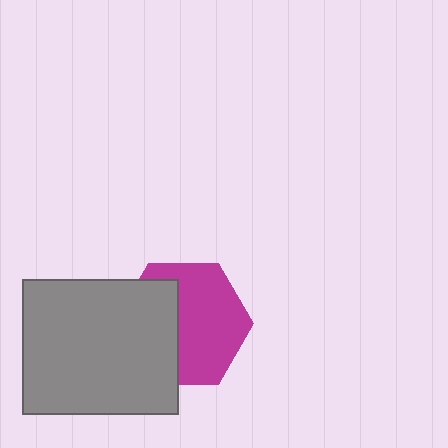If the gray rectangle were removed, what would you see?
You would see the complete magenta hexagon.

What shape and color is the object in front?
The object in front is a gray rectangle.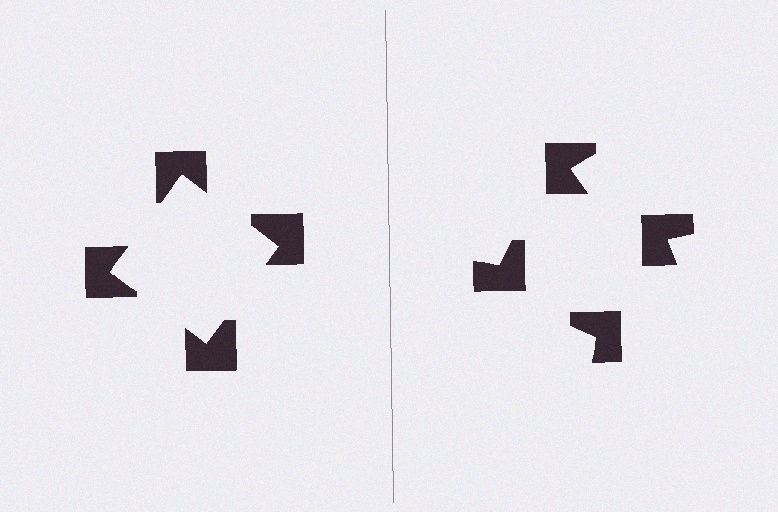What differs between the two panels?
The notched squares are positioned identically on both sides; only the wedge orientations differ. On the left they align to a square; on the right they are misaligned.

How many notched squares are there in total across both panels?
8 — 4 on each side.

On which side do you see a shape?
An illusory square appears on the left side. On the right side the wedge cuts are rotated, so no coherent shape forms.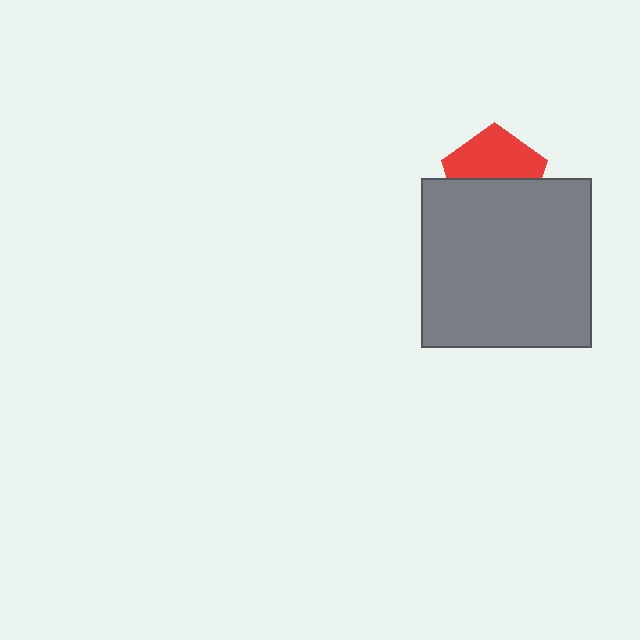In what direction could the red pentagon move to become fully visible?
The red pentagon could move up. That would shift it out from behind the gray square entirely.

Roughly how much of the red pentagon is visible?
About half of it is visible (roughly 50%).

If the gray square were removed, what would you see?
You would see the complete red pentagon.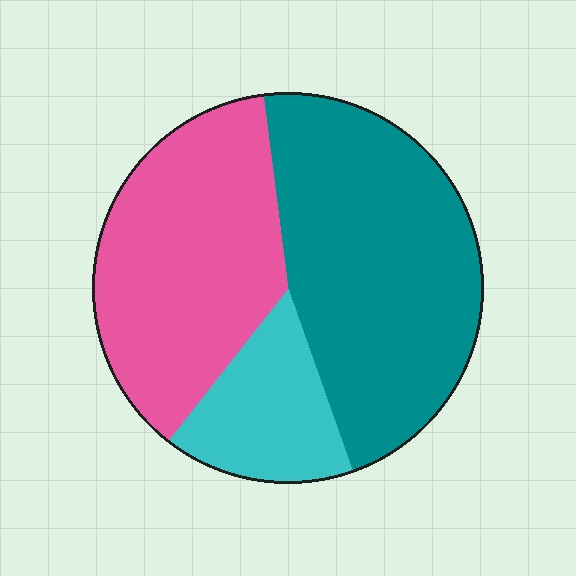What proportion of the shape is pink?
Pink covers about 40% of the shape.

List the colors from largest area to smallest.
From largest to smallest: teal, pink, cyan.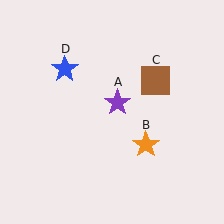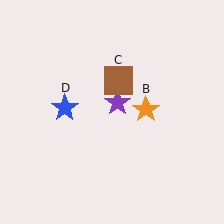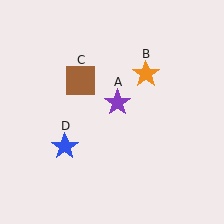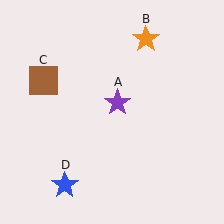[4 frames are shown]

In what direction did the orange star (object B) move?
The orange star (object B) moved up.